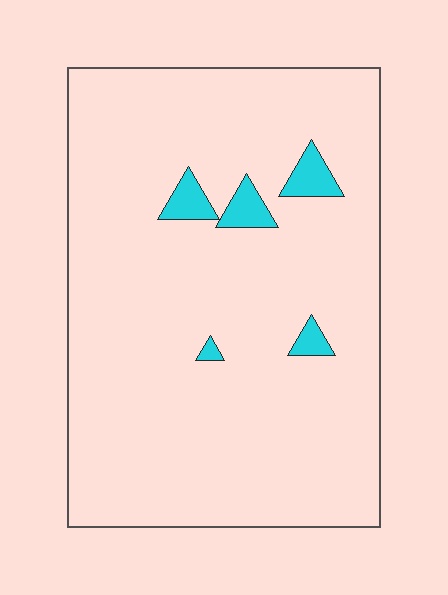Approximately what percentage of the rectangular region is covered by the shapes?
Approximately 5%.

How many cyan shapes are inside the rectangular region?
5.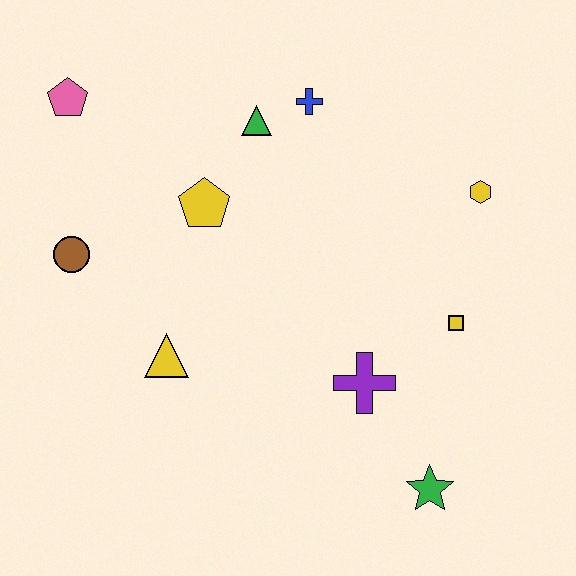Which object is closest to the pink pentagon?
The brown circle is closest to the pink pentagon.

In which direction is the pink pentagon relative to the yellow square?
The pink pentagon is to the left of the yellow square.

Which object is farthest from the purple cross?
The pink pentagon is farthest from the purple cross.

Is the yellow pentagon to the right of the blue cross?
No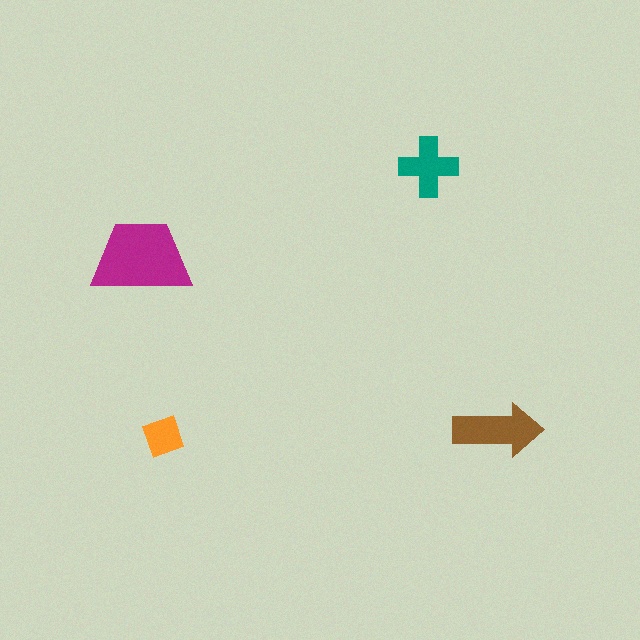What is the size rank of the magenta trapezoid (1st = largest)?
1st.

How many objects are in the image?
There are 4 objects in the image.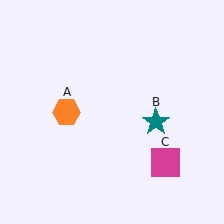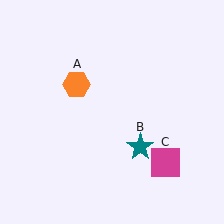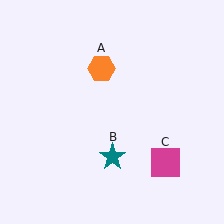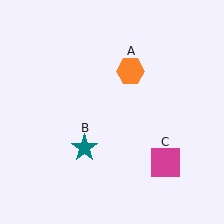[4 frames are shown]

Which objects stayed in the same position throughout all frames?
Magenta square (object C) remained stationary.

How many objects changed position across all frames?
2 objects changed position: orange hexagon (object A), teal star (object B).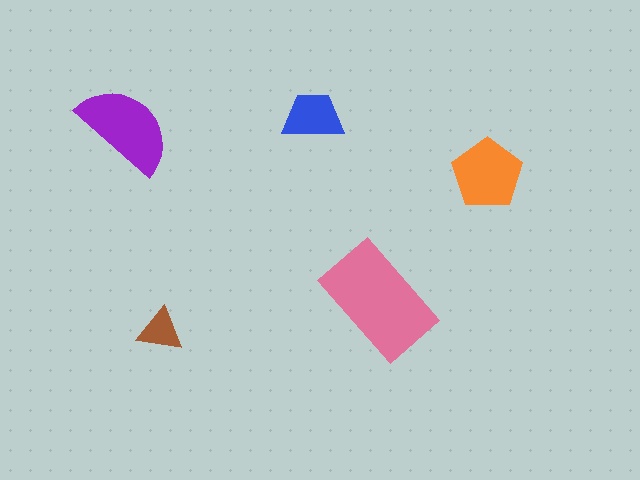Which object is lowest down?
The brown triangle is bottommost.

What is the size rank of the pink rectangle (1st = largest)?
1st.